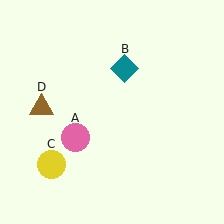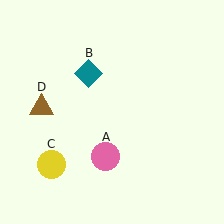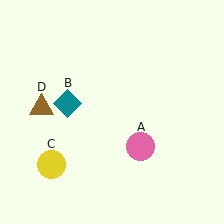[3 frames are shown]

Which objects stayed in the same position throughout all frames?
Yellow circle (object C) and brown triangle (object D) remained stationary.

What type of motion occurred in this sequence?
The pink circle (object A), teal diamond (object B) rotated counterclockwise around the center of the scene.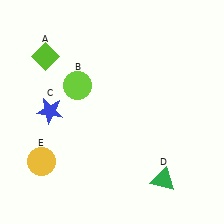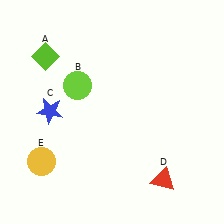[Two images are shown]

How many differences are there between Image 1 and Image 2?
There is 1 difference between the two images.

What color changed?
The triangle (D) changed from green in Image 1 to red in Image 2.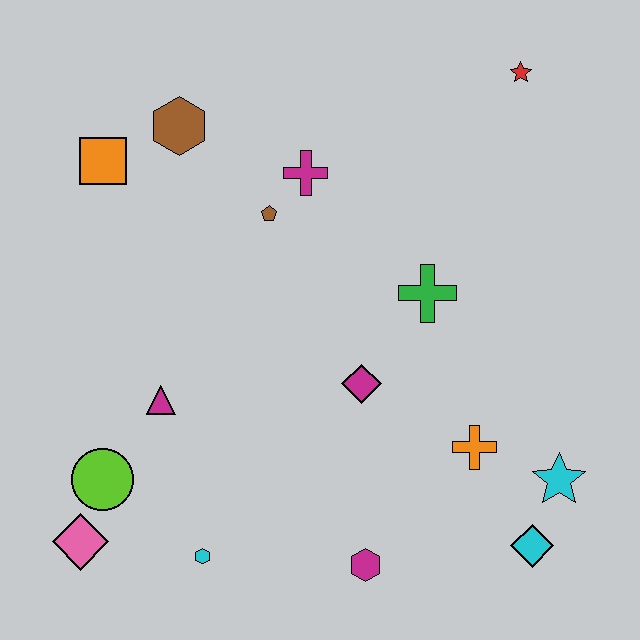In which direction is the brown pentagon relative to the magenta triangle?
The brown pentagon is above the magenta triangle.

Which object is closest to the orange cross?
The cyan star is closest to the orange cross.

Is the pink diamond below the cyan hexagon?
No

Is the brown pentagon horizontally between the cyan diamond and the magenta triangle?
Yes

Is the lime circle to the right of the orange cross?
No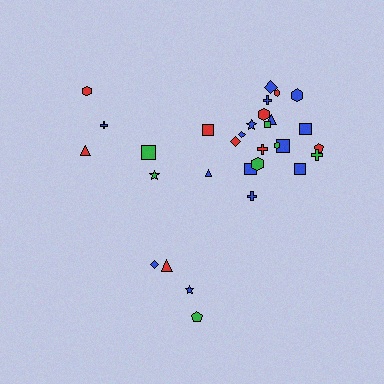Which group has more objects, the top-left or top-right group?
The top-right group.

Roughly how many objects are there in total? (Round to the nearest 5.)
Roughly 30 objects in total.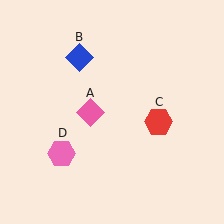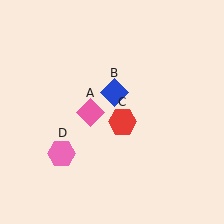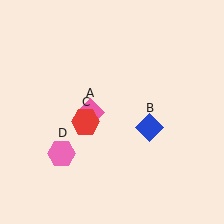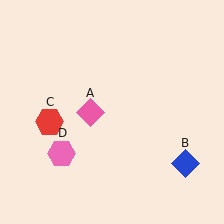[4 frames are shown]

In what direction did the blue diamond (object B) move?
The blue diamond (object B) moved down and to the right.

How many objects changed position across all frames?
2 objects changed position: blue diamond (object B), red hexagon (object C).